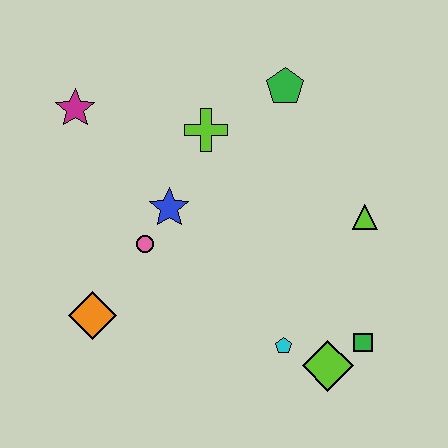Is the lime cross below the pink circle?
No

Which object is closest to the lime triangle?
The green square is closest to the lime triangle.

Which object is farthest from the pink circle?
The green square is farthest from the pink circle.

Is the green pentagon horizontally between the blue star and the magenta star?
No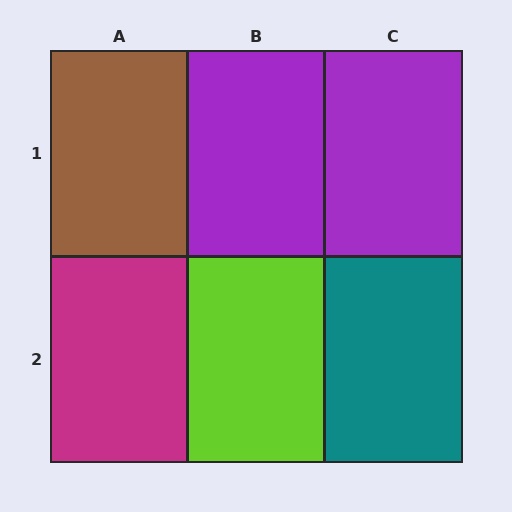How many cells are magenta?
1 cell is magenta.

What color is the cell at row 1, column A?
Brown.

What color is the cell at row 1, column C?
Purple.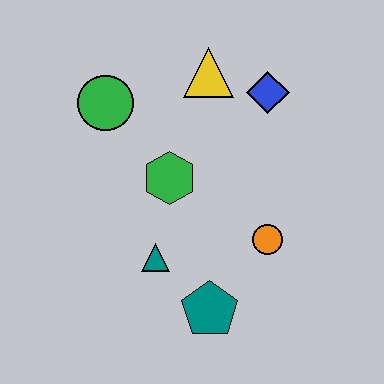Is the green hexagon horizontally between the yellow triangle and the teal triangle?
Yes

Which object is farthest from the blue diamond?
The teal pentagon is farthest from the blue diamond.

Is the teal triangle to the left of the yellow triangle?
Yes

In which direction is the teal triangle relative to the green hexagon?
The teal triangle is below the green hexagon.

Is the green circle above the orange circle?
Yes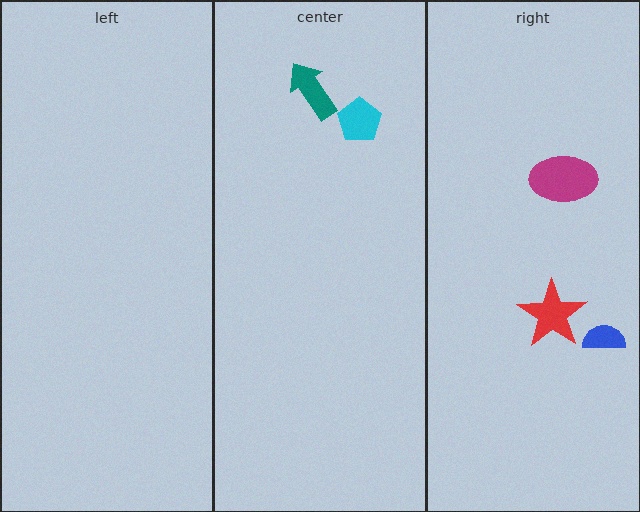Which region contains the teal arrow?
The center region.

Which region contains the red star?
The right region.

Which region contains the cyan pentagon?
The center region.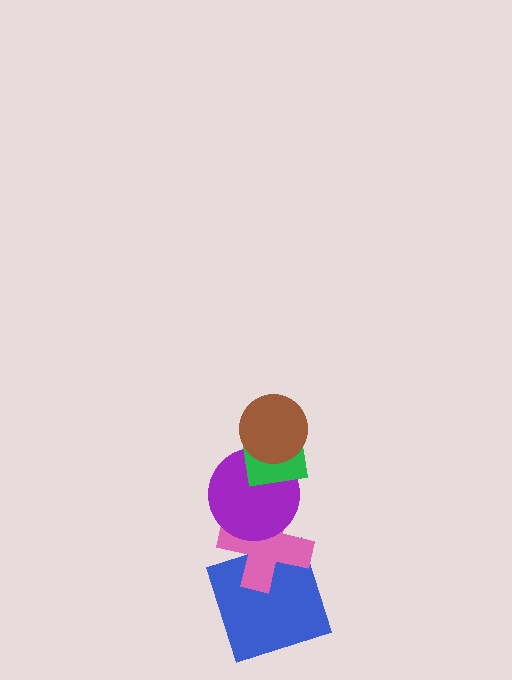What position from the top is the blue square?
The blue square is 5th from the top.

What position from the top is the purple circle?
The purple circle is 3rd from the top.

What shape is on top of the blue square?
The pink cross is on top of the blue square.